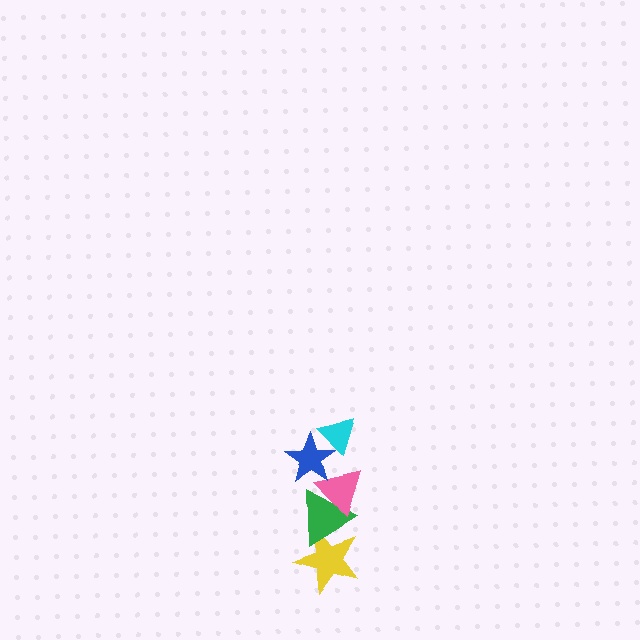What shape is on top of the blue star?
The cyan triangle is on top of the blue star.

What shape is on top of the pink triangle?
The blue star is on top of the pink triangle.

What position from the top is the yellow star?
The yellow star is 5th from the top.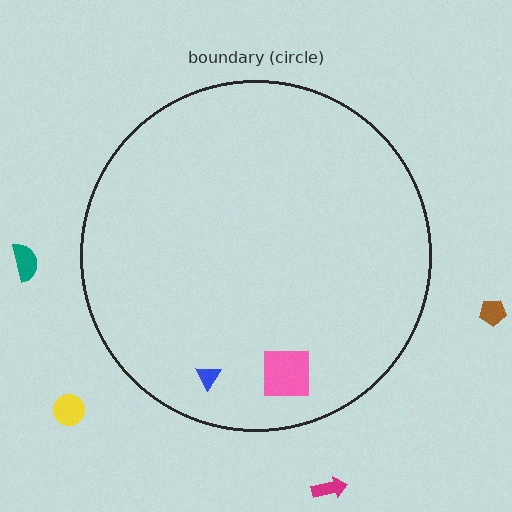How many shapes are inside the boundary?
2 inside, 4 outside.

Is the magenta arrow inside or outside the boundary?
Outside.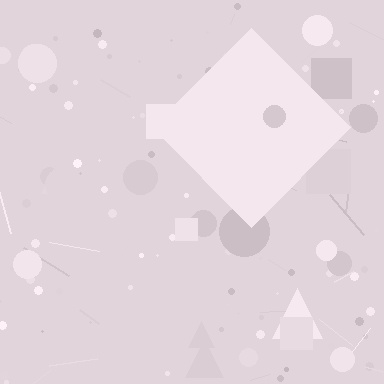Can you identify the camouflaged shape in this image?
The camouflaged shape is a diamond.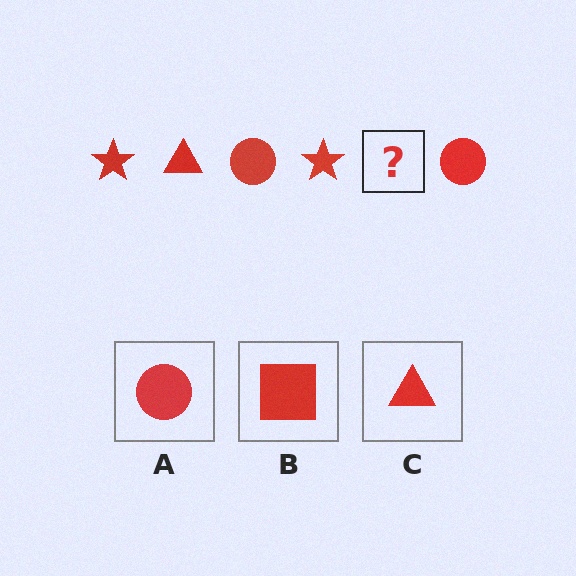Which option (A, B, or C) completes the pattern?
C.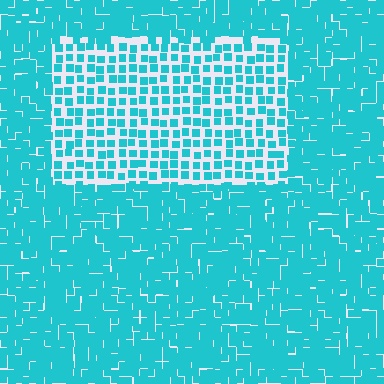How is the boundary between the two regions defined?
The boundary is defined by a change in element density (approximately 2.1x ratio). All elements are the same color, size, and shape.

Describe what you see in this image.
The image contains small cyan elements arranged at two different densities. A rectangle-shaped region is visible where the elements are less densely packed than the surrounding area.